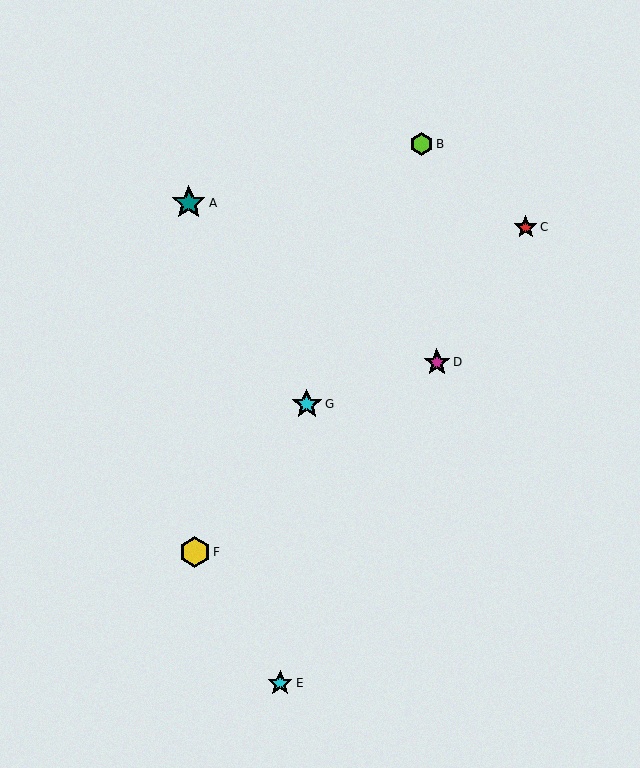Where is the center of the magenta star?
The center of the magenta star is at (437, 362).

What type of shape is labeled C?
Shape C is a red star.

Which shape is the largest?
The teal star (labeled A) is the largest.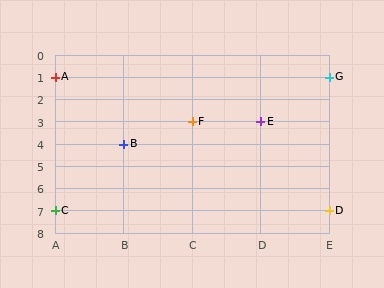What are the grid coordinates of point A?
Point A is at grid coordinates (A, 1).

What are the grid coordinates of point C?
Point C is at grid coordinates (A, 7).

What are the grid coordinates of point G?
Point G is at grid coordinates (E, 1).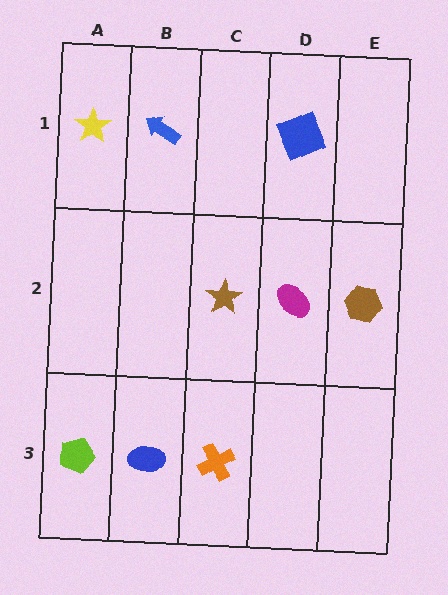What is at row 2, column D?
A magenta ellipse.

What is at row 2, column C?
A brown star.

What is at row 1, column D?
A blue square.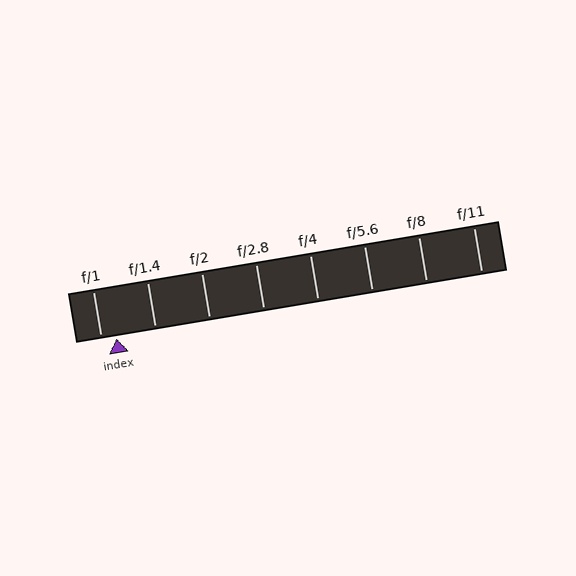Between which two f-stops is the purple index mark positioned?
The index mark is between f/1 and f/1.4.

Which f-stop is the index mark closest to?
The index mark is closest to f/1.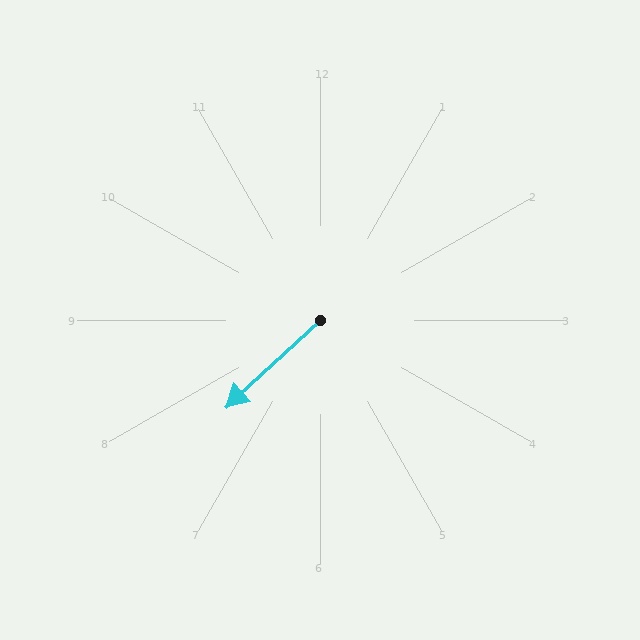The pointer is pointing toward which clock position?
Roughly 8 o'clock.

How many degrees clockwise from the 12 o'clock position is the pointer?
Approximately 227 degrees.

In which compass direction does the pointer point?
Southwest.